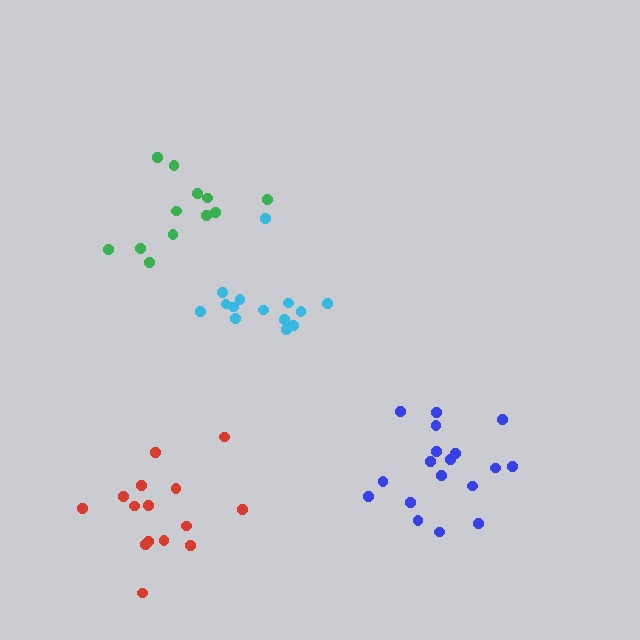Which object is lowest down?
The red cluster is bottommost.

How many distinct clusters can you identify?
There are 4 distinct clusters.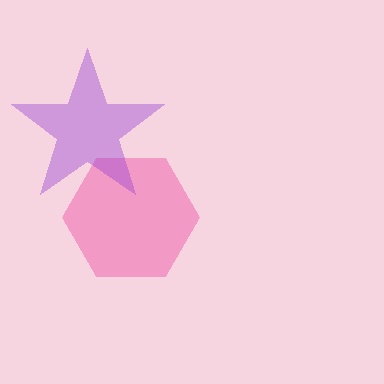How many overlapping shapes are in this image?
There are 2 overlapping shapes in the image.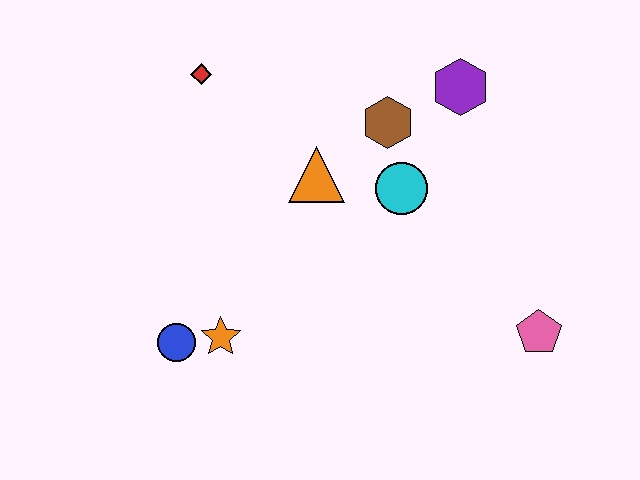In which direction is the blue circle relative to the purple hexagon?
The blue circle is to the left of the purple hexagon.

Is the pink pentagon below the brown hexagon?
Yes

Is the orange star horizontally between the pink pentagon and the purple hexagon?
No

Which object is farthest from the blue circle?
The purple hexagon is farthest from the blue circle.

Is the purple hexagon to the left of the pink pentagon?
Yes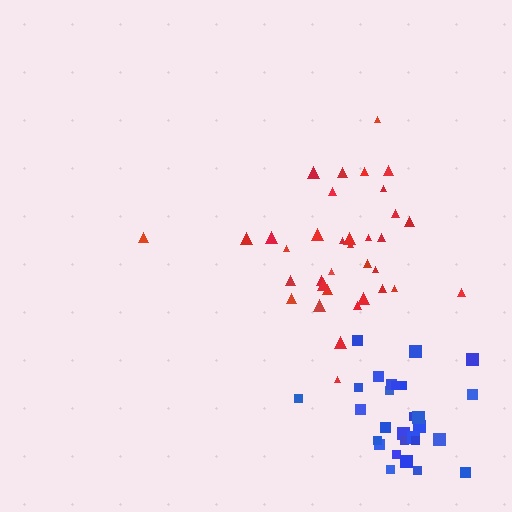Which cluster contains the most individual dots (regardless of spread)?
Red (35).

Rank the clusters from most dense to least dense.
red, blue.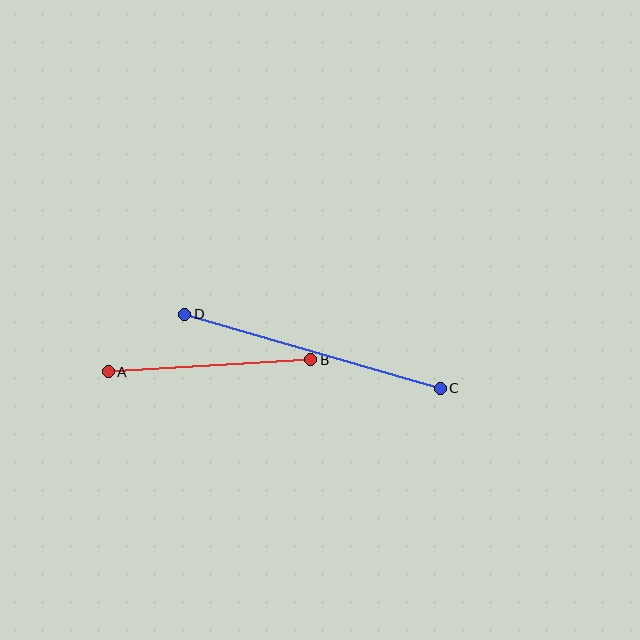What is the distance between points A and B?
The distance is approximately 203 pixels.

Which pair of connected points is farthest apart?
Points C and D are farthest apart.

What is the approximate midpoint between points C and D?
The midpoint is at approximately (312, 351) pixels.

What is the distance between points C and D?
The distance is approximately 266 pixels.